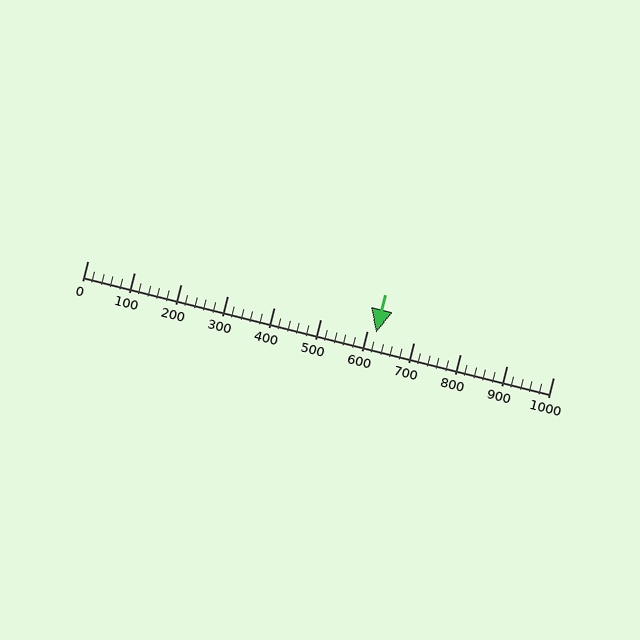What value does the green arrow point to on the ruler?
The green arrow points to approximately 620.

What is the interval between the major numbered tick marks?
The major tick marks are spaced 100 units apart.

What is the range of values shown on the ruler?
The ruler shows values from 0 to 1000.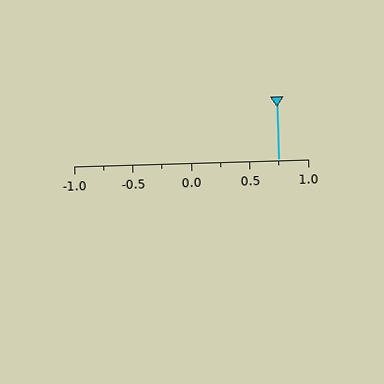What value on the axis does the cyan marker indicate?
The marker indicates approximately 0.75.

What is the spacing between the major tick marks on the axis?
The major ticks are spaced 0.5 apart.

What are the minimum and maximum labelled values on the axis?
The axis runs from -1.0 to 1.0.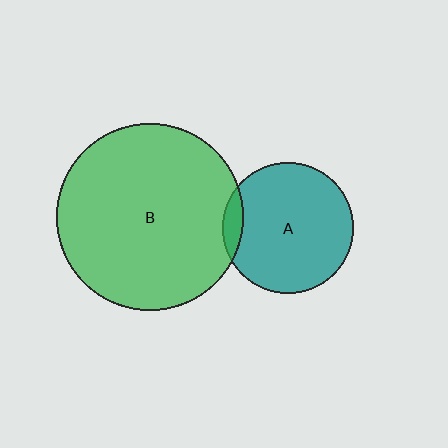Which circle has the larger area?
Circle B (green).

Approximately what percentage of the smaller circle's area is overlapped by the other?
Approximately 10%.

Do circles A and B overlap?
Yes.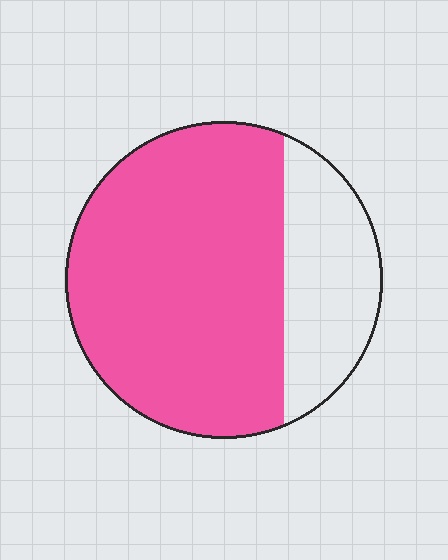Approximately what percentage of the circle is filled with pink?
Approximately 75%.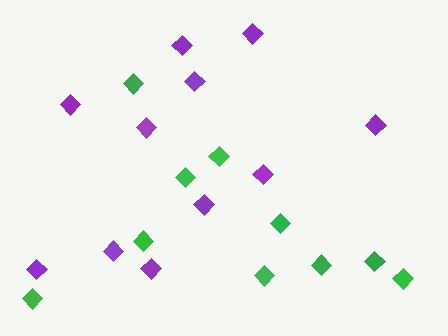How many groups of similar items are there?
There are 2 groups: one group of green diamonds (10) and one group of purple diamonds (11).